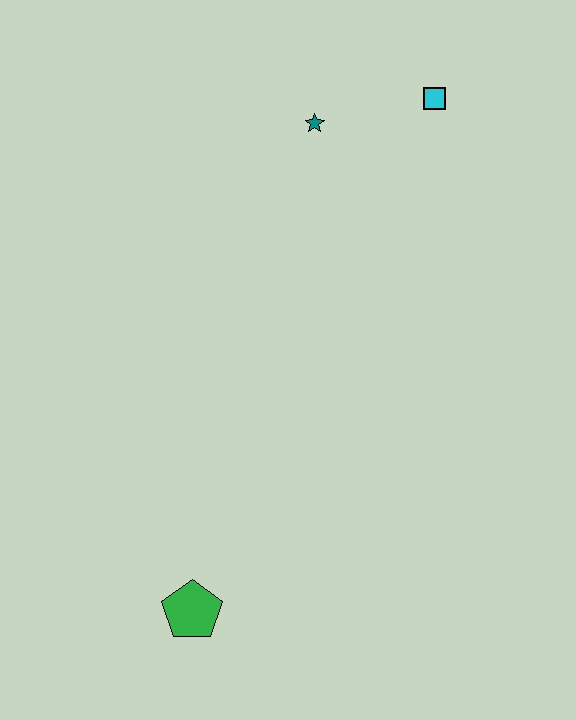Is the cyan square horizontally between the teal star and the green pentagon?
No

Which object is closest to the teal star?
The cyan square is closest to the teal star.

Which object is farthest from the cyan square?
The green pentagon is farthest from the cyan square.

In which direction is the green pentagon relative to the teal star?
The green pentagon is below the teal star.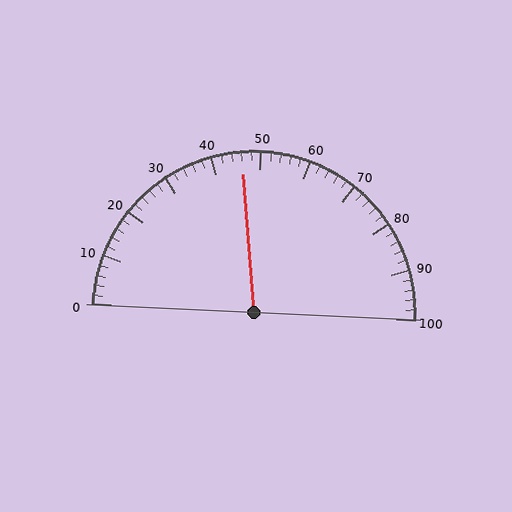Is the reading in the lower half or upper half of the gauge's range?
The reading is in the lower half of the range (0 to 100).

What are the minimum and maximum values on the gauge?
The gauge ranges from 0 to 100.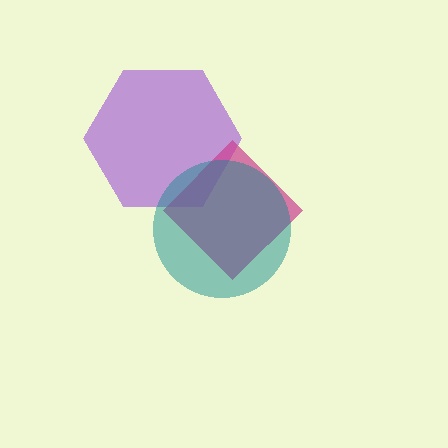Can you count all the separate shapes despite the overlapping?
Yes, there are 3 separate shapes.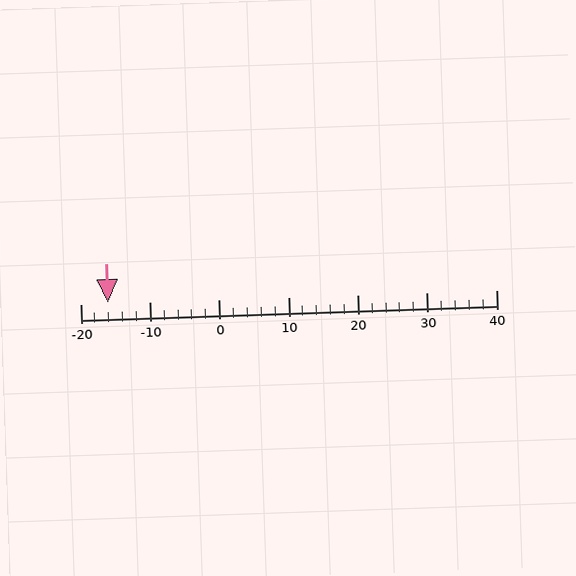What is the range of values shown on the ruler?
The ruler shows values from -20 to 40.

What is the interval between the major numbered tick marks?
The major tick marks are spaced 10 units apart.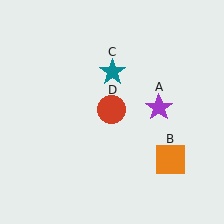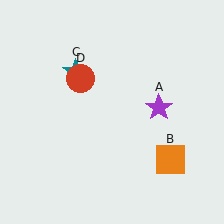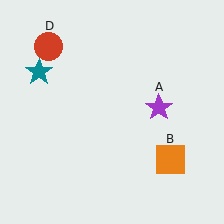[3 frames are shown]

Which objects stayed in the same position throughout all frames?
Purple star (object A) and orange square (object B) remained stationary.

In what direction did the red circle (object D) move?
The red circle (object D) moved up and to the left.